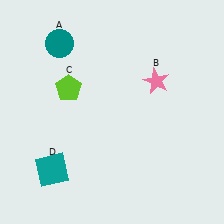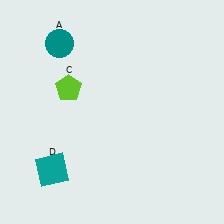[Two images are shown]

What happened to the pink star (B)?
The pink star (B) was removed in Image 2. It was in the top-right area of Image 1.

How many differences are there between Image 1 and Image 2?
There is 1 difference between the two images.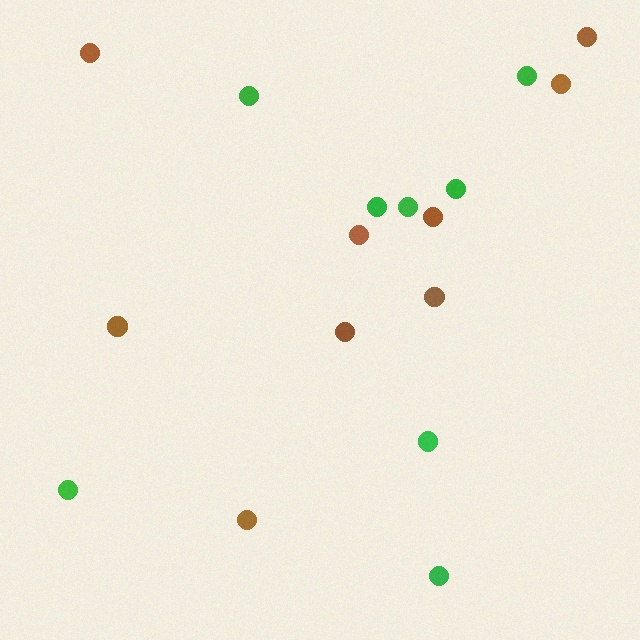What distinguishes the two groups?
There are 2 groups: one group of brown circles (9) and one group of green circles (8).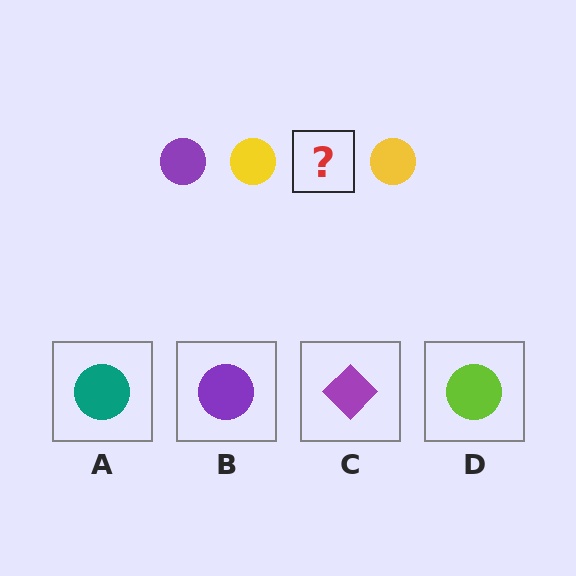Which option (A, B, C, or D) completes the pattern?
B.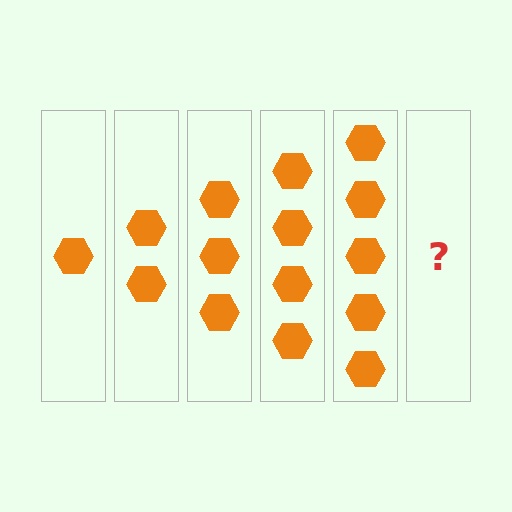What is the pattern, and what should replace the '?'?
The pattern is that each step adds one more hexagon. The '?' should be 6 hexagons.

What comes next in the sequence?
The next element should be 6 hexagons.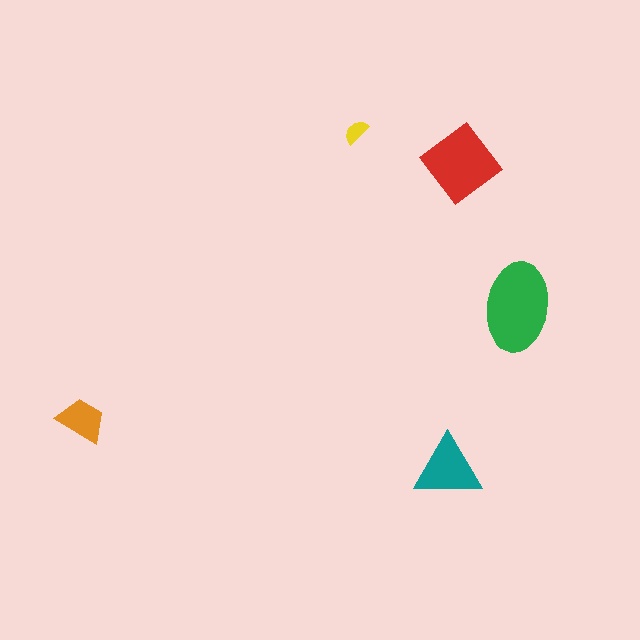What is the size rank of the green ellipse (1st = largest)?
1st.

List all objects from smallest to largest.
The yellow semicircle, the orange trapezoid, the teal triangle, the red diamond, the green ellipse.